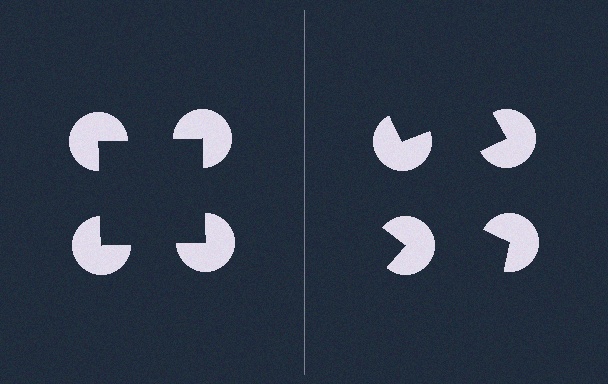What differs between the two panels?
The pac-man discs are positioned identically on both sides; only the wedge orientations differ. On the left they align to a square; on the right they are misaligned.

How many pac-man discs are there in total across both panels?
8 — 4 on each side.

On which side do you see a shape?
An illusory square appears on the left side. On the right side the wedge cuts are rotated, so no coherent shape forms.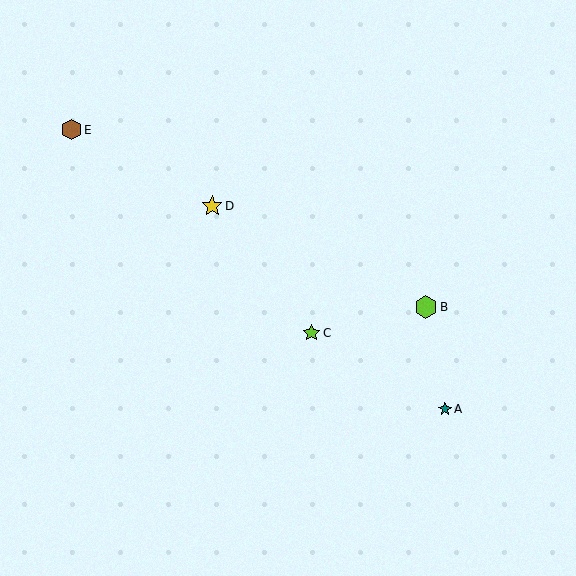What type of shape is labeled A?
Shape A is a teal star.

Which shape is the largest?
The lime hexagon (labeled B) is the largest.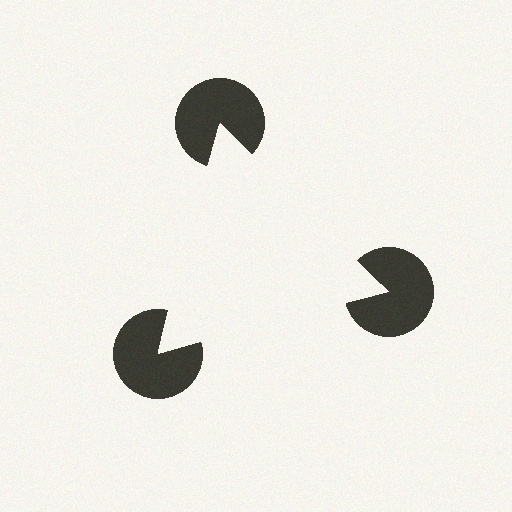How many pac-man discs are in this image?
There are 3 — one at each vertex of the illusory triangle.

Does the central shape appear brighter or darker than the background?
It typically appears slightly brighter than the background, even though no actual brightness change is drawn.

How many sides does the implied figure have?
3 sides.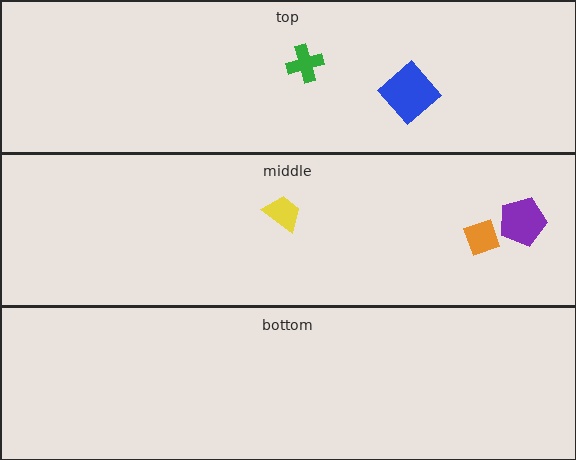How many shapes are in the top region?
2.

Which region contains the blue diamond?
The top region.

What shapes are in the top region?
The green cross, the blue diamond.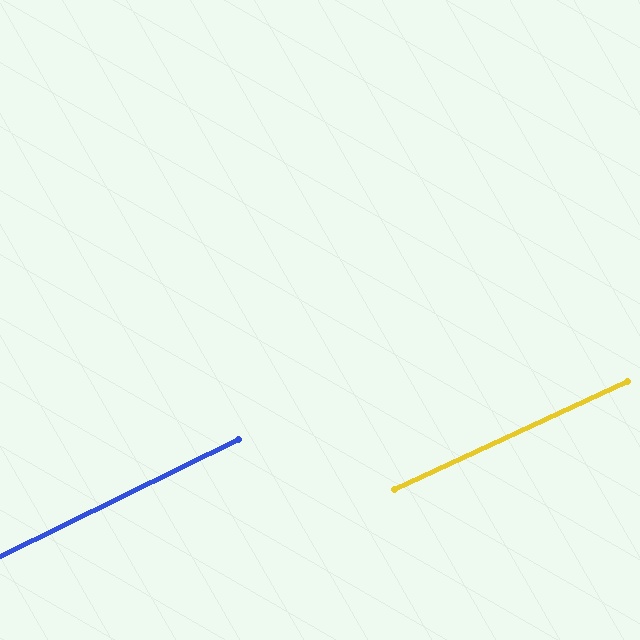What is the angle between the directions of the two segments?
Approximately 1 degree.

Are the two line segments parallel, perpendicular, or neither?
Parallel — their directions differ by only 1.1°.